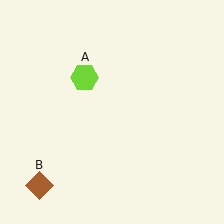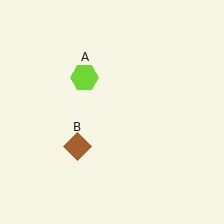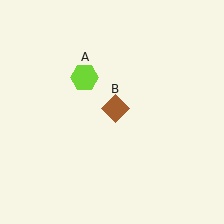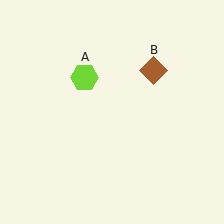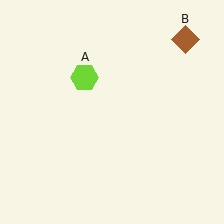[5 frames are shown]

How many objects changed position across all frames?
1 object changed position: brown diamond (object B).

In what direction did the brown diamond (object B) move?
The brown diamond (object B) moved up and to the right.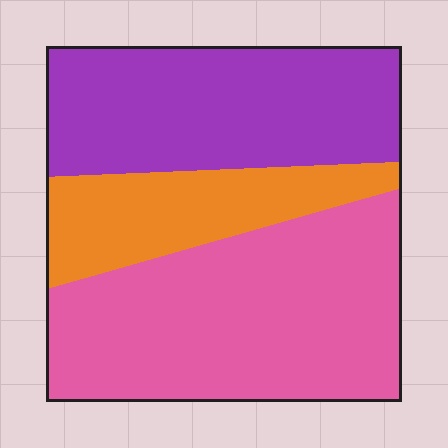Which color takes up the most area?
Pink, at roughly 45%.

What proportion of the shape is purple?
Purple takes up about one third (1/3) of the shape.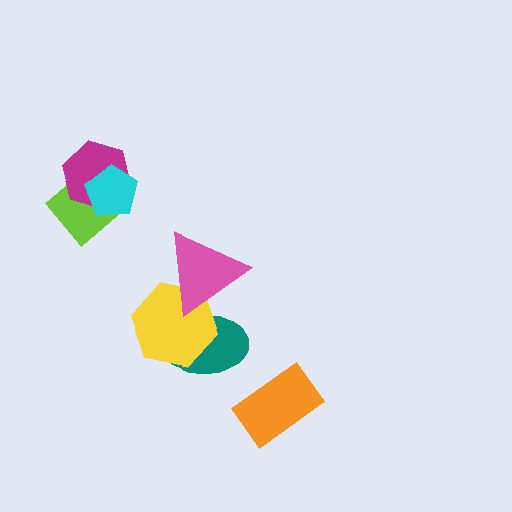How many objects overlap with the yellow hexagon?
2 objects overlap with the yellow hexagon.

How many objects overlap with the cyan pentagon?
2 objects overlap with the cyan pentagon.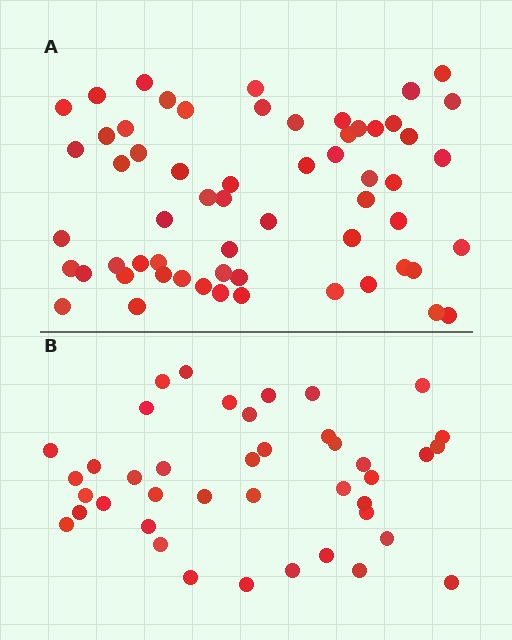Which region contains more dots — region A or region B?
Region A (the top region) has more dots.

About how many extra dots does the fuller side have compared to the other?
Region A has approximately 20 more dots than region B.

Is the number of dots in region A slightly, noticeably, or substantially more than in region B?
Region A has substantially more. The ratio is roughly 1.5 to 1.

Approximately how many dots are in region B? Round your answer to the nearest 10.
About 40 dots. (The exact count is 41, which rounds to 40.)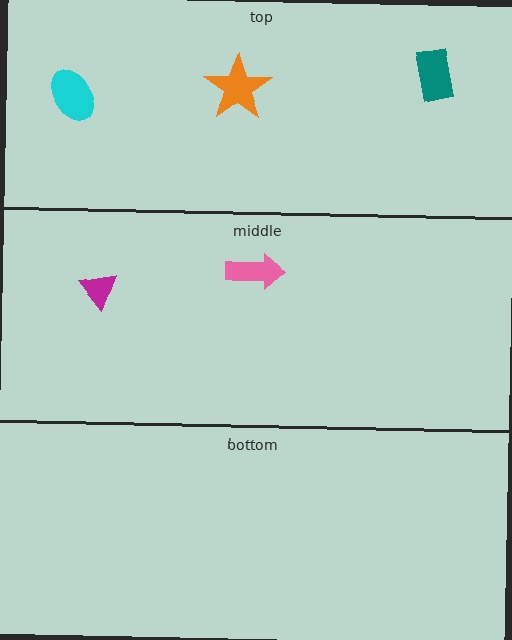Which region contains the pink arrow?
The middle region.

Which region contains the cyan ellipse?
The top region.